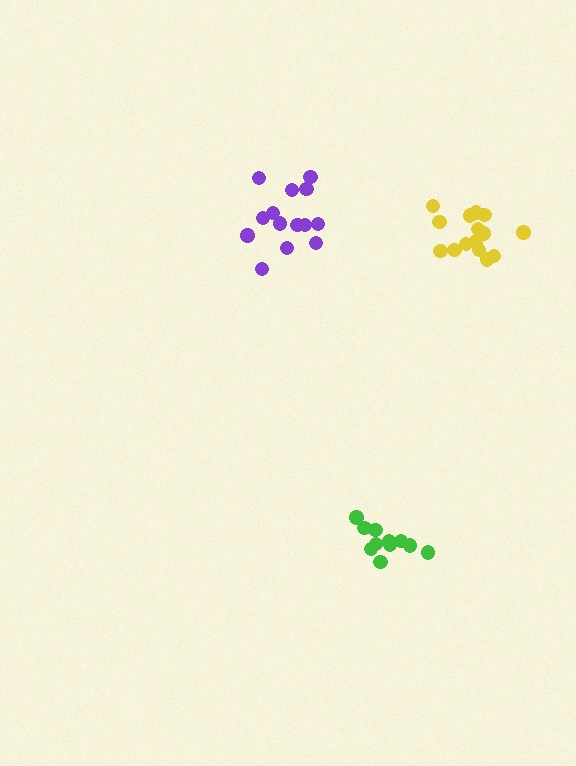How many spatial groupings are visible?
There are 3 spatial groupings.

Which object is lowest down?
The green cluster is bottommost.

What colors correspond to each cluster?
The clusters are colored: green, purple, yellow.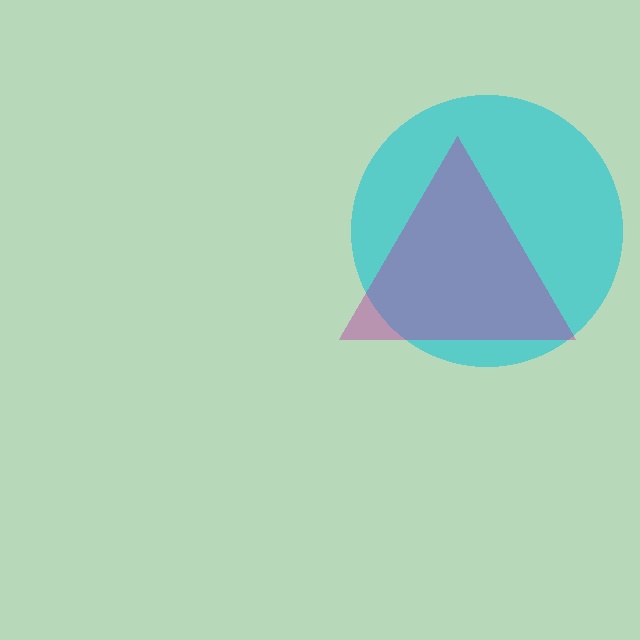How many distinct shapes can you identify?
There are 2 distinct shapes: a cyan circle, a magenta triangle.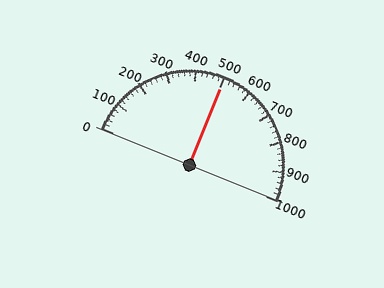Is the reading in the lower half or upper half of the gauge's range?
The reading is in the upper half of the range (0 to 1000).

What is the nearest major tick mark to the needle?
The nearest major tick mark is 500.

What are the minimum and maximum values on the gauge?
The gauge ranges from 0 to 1000.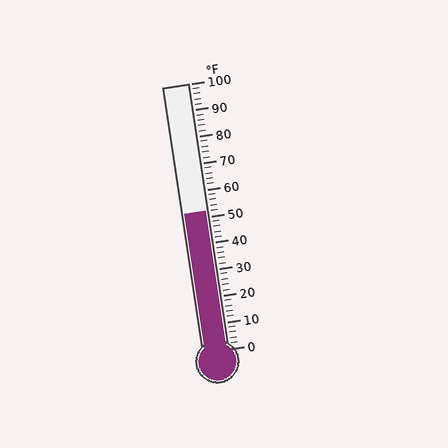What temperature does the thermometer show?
The thermometer shows approximately 52°F.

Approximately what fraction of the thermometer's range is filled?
The thermometer is filled to approximately 50% of its range.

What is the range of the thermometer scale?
The thermometer scale ranges from 0°F to 100°F.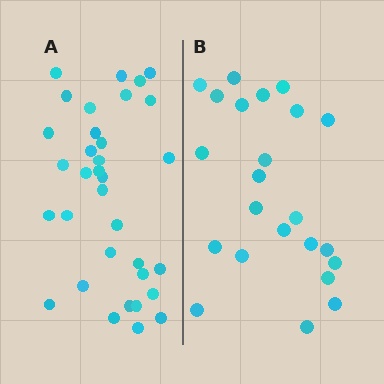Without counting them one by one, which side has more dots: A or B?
Region A (the left region) has more dots.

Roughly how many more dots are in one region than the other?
Region A has roughly 12 or so more dots than region B.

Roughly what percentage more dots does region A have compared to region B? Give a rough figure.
About 50% more.